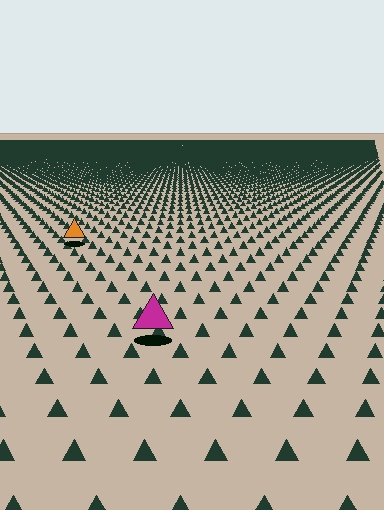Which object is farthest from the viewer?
The orange triangle is farthest from the viewer. It appears smaller and the ground texture around it is denser.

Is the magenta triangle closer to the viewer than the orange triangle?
Yes. The magenta triangle is closer — you can tell from the texture gradient: the ground texture is coarser near it.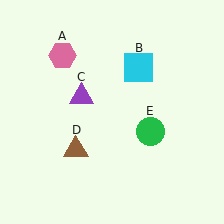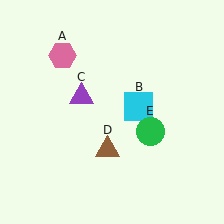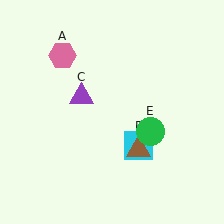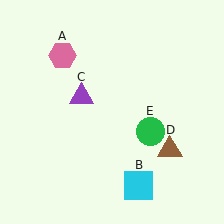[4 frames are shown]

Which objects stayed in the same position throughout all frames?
Pink hexagon (object A) and purple triangle (object C) and green circle (object E) remained stationary.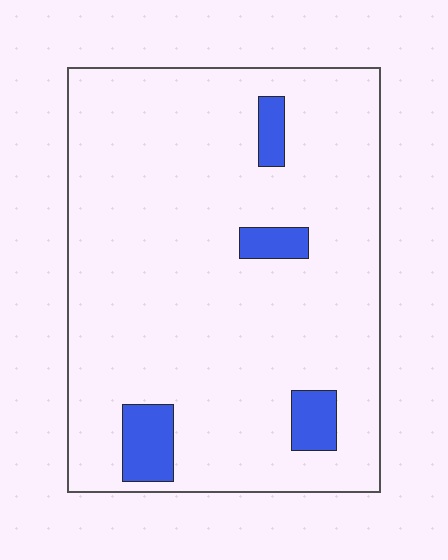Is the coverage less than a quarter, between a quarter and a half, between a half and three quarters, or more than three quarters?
Less than a quarter.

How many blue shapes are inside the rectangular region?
4.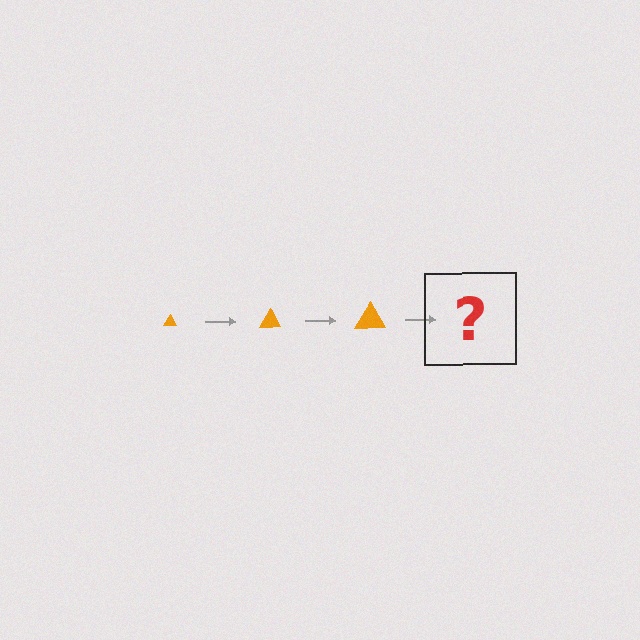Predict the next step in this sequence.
The next step is an orange triangle, larger than the previous one.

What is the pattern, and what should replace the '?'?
The pattern is that the triangle gets progressively larger each step. The '?' should be an orange triangle, larger than the previous one.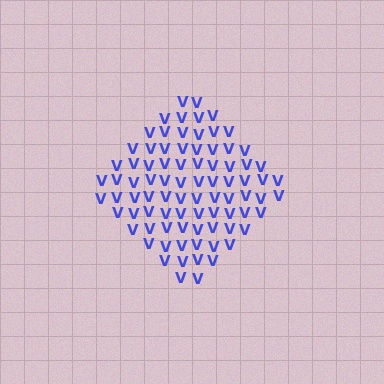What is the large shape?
The large shape is a diamond.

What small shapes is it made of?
It is made of small letter V's.